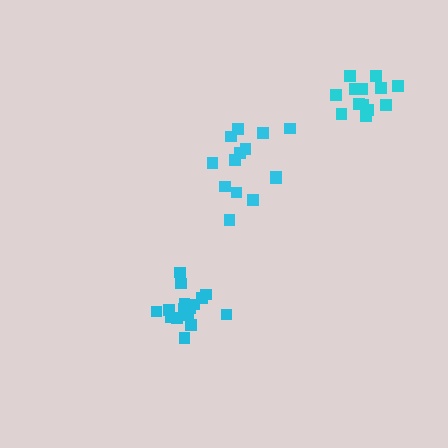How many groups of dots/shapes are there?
There are 3 groups.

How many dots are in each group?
Group 1: 14 dots, Group 2: 13 dots, Group 3: 16 dots (43 total).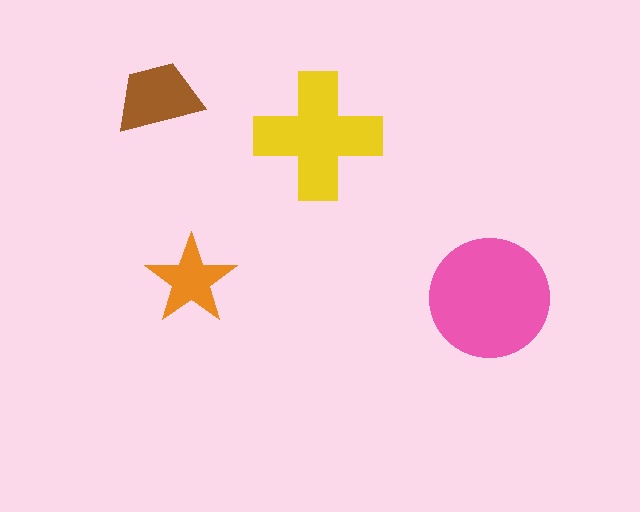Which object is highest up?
The brown trapezoid is topmost.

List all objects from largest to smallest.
The pink circle, the yellow cross, the brown trapezoid, the orange star.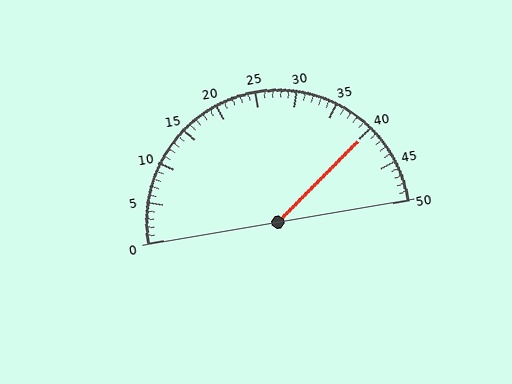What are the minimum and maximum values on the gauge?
The gauge ranges from 0 to 50.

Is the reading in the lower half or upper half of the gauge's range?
The reading is in the upper half of the range (0 to 50).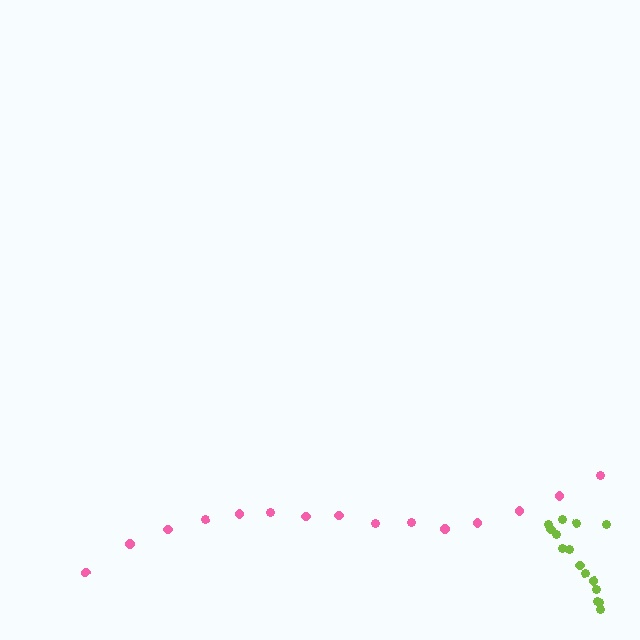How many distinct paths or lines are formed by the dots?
There are 2 distinct paths.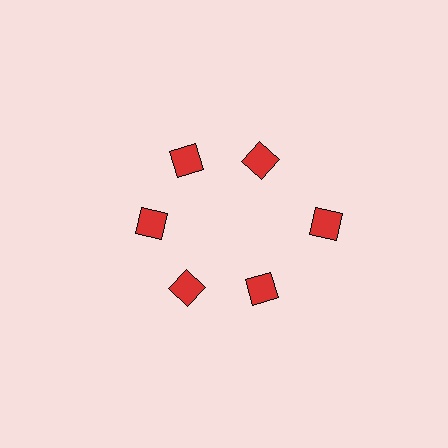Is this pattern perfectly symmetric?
No. The 6 red diamonds are arranged in a ring, but one element near the 3 o'clock position is pushed outward from the center, breaking the 6-fold rotational symmetry.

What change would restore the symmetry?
The symmetry would be restored by moving it inward, back onto the ring so that all 6 diamonds sit at equal angles and equal distance from the center.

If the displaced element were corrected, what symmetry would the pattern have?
It would have 6-fold rotational symmetry — the pattern would map onto itself every 60 degrees.